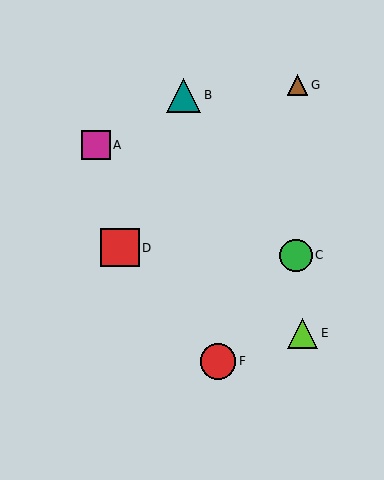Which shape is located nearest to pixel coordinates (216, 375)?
The red circle (labeled F) at (218, 361) is nearest to that location.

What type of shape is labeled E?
Shape E is a lime triangle.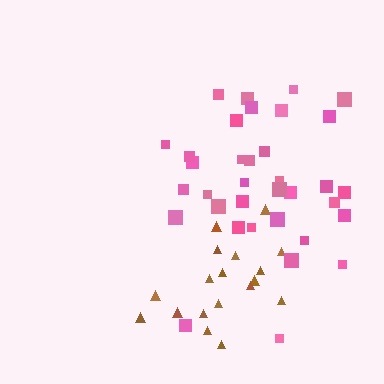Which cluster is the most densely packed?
Brown.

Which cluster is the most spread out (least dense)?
Pink.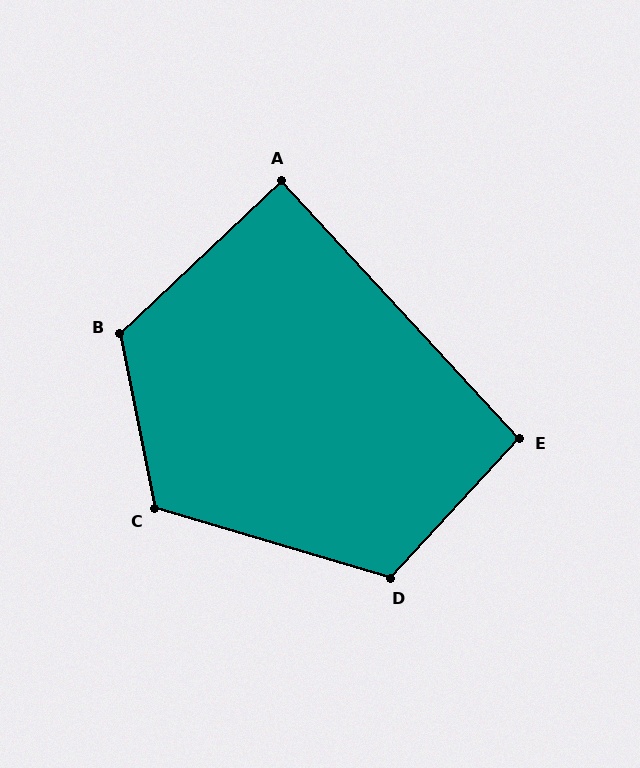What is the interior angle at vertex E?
Approximately 95 degrees (approximately right).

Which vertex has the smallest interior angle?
A, at approximately 89 degrees.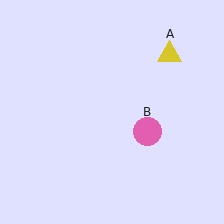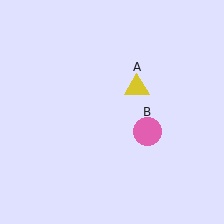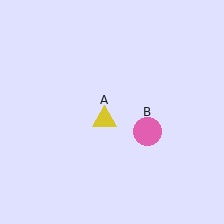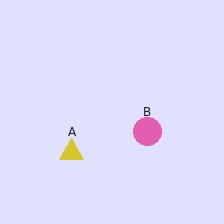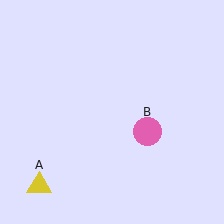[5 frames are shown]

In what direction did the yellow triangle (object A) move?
The yellow triangle (object A) moved down and to the left.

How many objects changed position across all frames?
1 object changed position: yellow triangle (object A).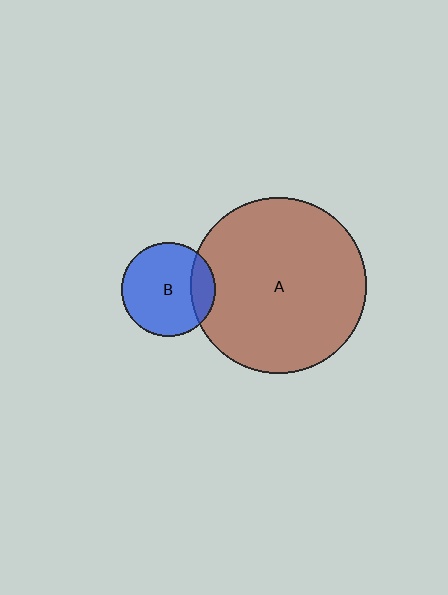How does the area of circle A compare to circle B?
Approximately 3.5 times.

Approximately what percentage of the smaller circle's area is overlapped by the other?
Approximately 15%.